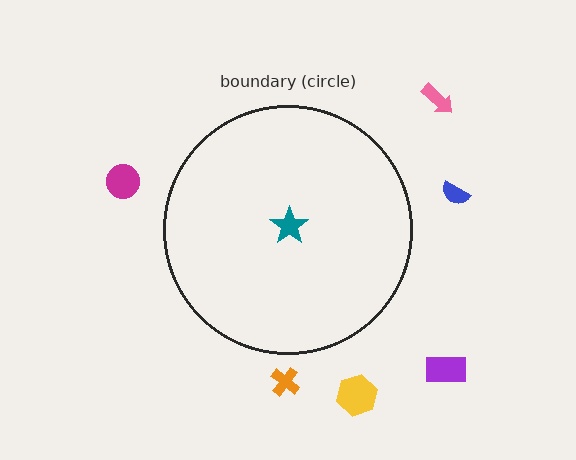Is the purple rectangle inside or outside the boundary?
Outside.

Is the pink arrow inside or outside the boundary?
Outside.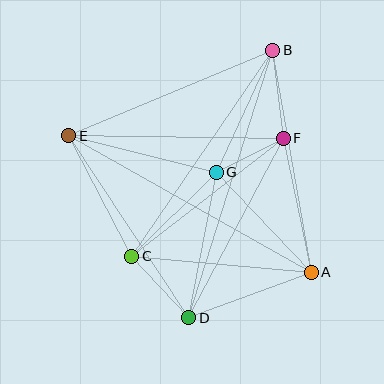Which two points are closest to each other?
Points F and G are closest to each other.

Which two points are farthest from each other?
Points B and D are farthest from each other.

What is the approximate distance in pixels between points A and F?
The distance between A and F is approximately 137 pixels.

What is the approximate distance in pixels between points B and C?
The distance between B and C is approximately 249 pixels.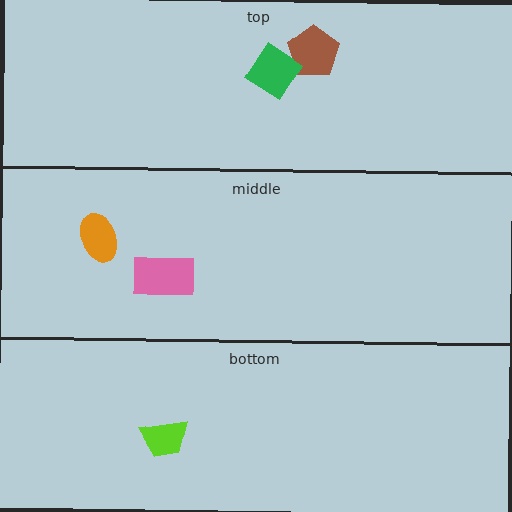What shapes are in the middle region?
The pink rectangle, the orange ellipse.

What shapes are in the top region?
The brown pentagon, the green diamond.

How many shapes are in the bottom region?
1.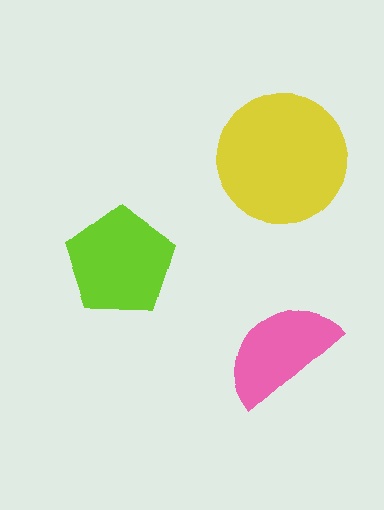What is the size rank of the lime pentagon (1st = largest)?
2nd.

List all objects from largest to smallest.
The yellow circle, the lime pentagon, the pink semicircle.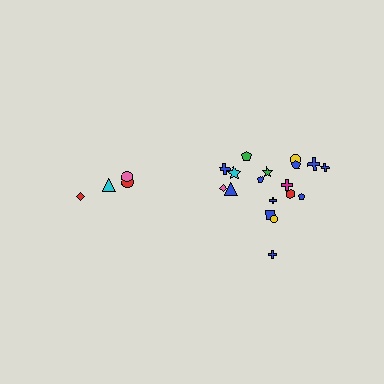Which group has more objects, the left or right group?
The right group.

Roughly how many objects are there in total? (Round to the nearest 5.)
Roughly 20 objects in total.